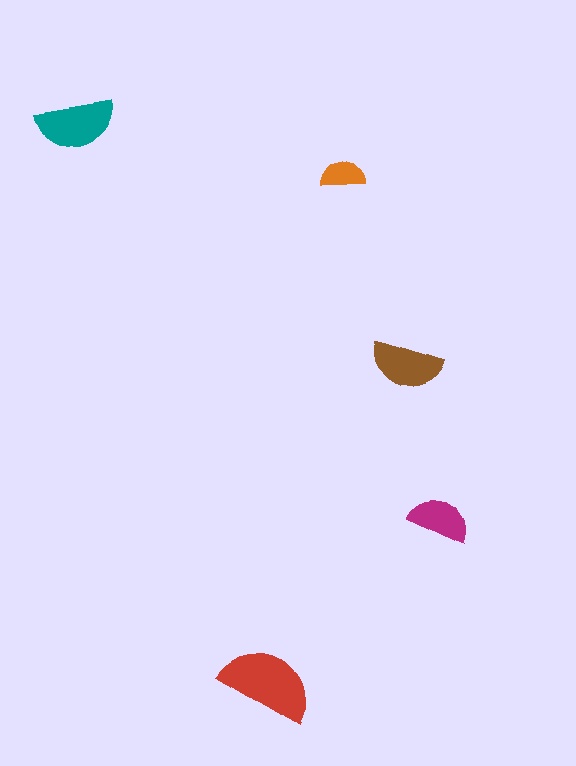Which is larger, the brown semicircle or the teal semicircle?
The teal one.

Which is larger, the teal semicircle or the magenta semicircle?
The teal one.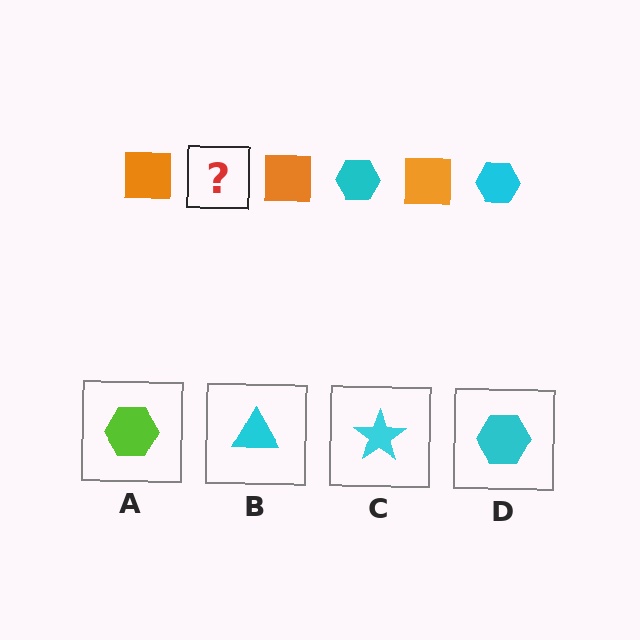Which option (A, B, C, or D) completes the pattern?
D.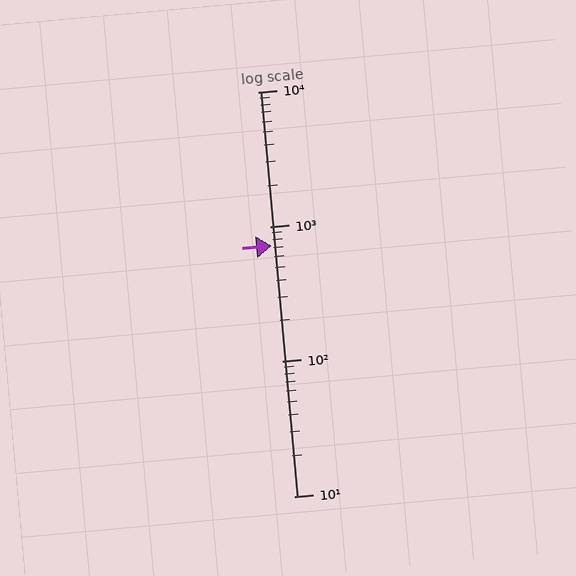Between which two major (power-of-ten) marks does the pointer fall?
The pointer is between 100 and 1000.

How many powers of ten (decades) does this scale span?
The scale spans 3 decades, from 10 to 10000.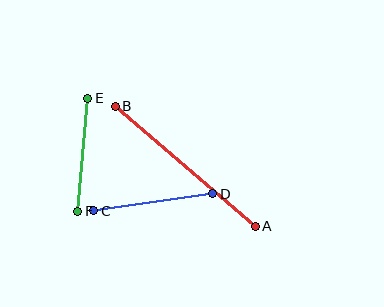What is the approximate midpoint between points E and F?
The midpoint is at approximately (83, 155) pixels.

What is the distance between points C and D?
The distance is approximately 120 pixels.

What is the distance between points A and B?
The distance is approximately 184 pixels.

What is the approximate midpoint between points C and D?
The midpoint is at approximately (153, 202) pixels.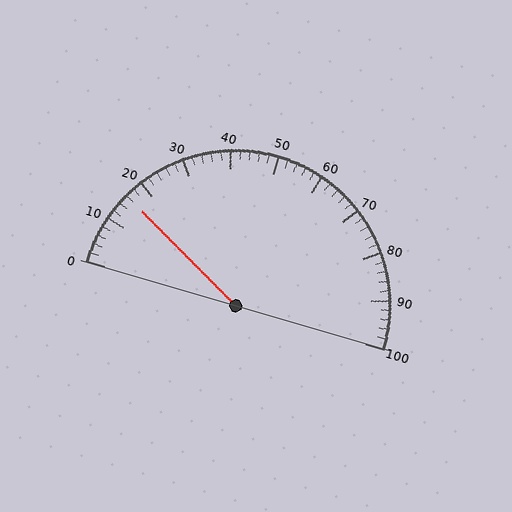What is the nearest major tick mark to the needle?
The nearest major tick mark is 20.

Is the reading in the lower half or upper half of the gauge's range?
The reading is in the lower half of the range (0 to 100).